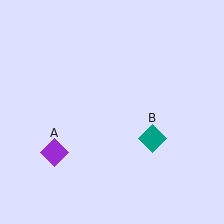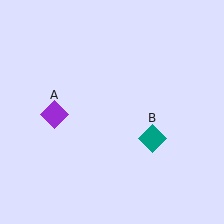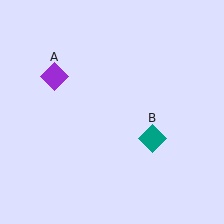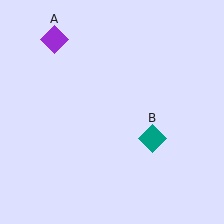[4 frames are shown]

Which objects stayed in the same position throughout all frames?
Teal diamond (object B) remained stationary.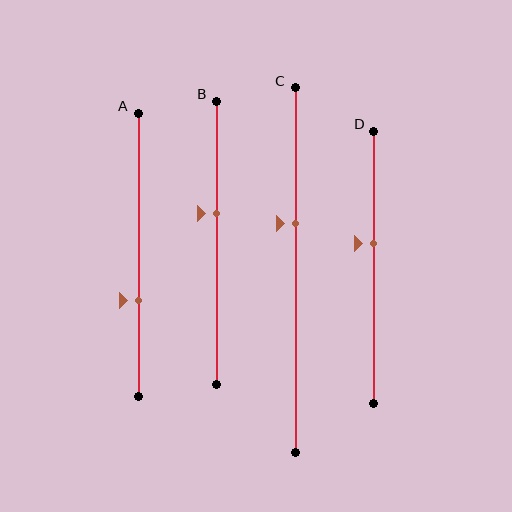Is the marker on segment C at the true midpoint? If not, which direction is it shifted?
No, the marker on segment C is shifted upward by about 13% of the segment length.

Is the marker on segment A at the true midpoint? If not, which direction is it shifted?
No, the marker on segment A is shifted downward by about 16% of the segment length.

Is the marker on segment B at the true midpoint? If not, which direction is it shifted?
No, the marker on segment B is shifted upward by about 10% of the segment length.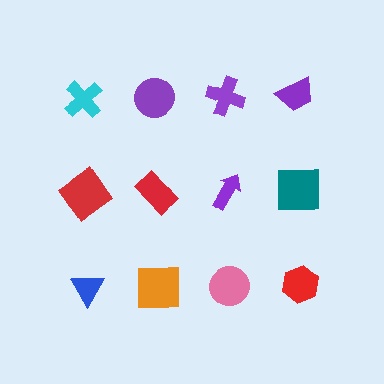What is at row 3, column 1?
A blue triangle.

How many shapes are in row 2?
4 shapes.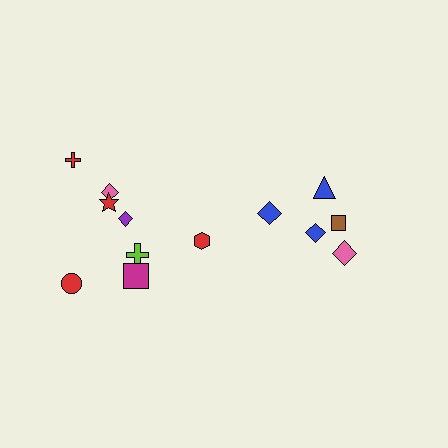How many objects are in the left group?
There are 8 objects.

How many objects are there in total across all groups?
There are 13 objects.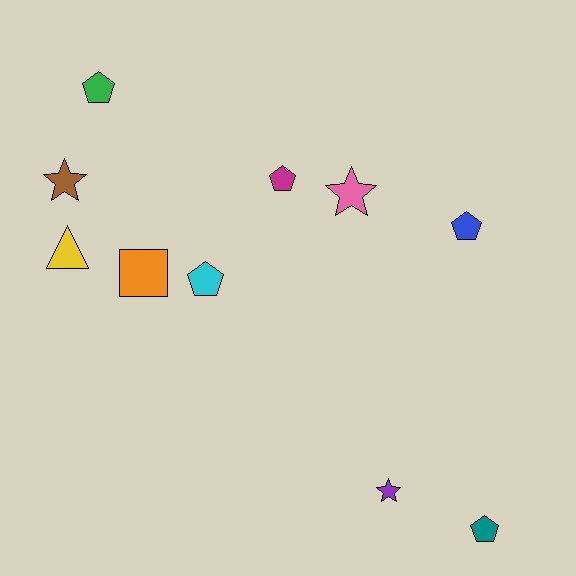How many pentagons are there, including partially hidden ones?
There are 5 pentagons.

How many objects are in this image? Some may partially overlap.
There are 10 objects.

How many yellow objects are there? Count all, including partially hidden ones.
There is 1 yellow object.